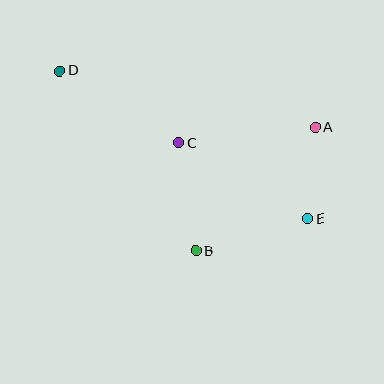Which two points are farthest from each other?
Points D and E are farthest from each other.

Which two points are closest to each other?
Points A and E are closest to each other.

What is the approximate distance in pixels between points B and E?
The distance between B and E is approximately 116 pixels.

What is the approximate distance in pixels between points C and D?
The distance between C and D is approximately 139 pixels.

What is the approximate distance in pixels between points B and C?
The distance between B and C is approximately 109 pixels.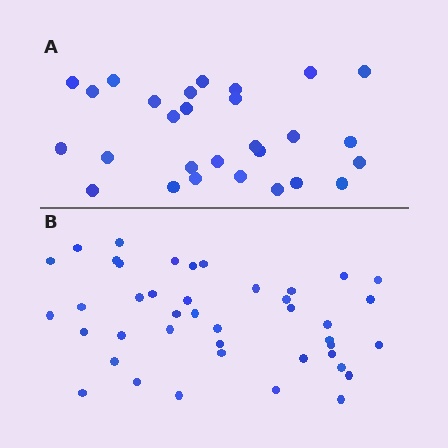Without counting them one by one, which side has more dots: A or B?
Region B (the bottom region) has more dots.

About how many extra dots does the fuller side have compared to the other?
Region B has approximately 15 more dots than region A.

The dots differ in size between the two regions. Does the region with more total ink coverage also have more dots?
No. Region A has more total ink coverage because its dots are larger, but region B actually contains more individual dots. Total area can be misleading — the number of items is what matters here.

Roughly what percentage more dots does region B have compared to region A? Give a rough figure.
About 50% more.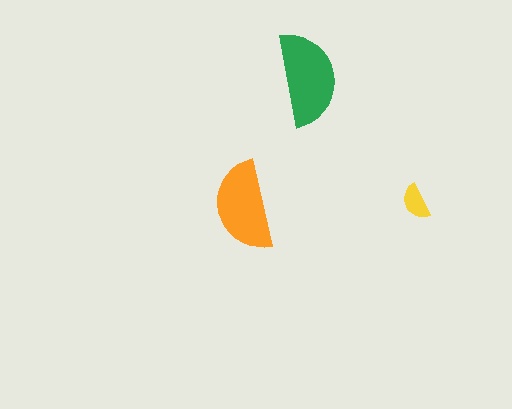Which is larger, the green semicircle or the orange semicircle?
The green one.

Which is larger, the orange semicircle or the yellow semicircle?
The orange one.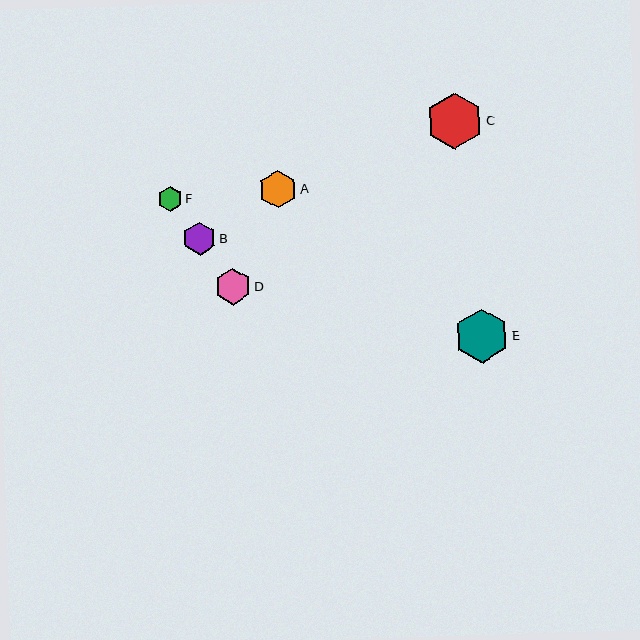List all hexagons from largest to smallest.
From largest to smallest: C, E, A, D, B, F.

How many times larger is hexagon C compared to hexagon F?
Hexagon C is approximately 2.3 times the size of hexagon F.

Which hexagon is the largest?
Hexagon C is the largest with a size of approximately 56 pixels.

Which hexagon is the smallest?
Hexagon F is the smallest with a size of approximately 24 pixels.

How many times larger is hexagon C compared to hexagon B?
Hexagon C is approximately 1.7 times the size of hexagon B.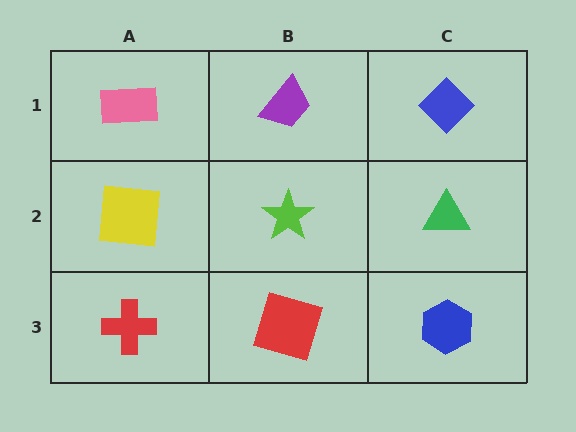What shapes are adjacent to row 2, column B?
A purple trapezoid (row 1, column B), a red square (row 3, column B), a yellow square (row 2, column A), a green triangle (row 2, column C).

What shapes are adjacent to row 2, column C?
A blue diamond (row 1, column C), a blue hexagon (row 3, column C), a lime star (row 2, column B).